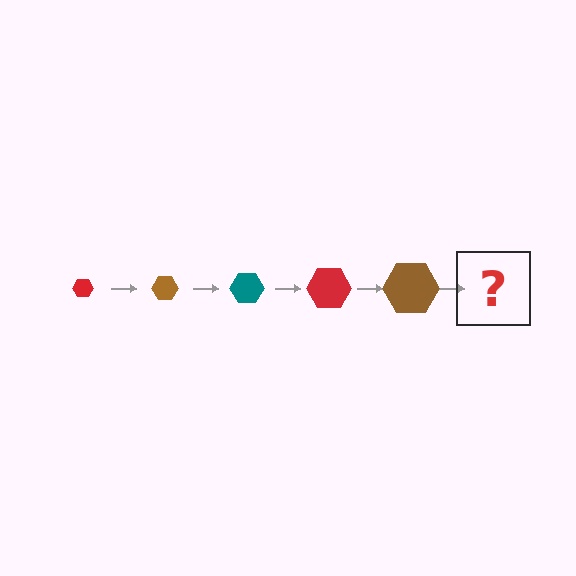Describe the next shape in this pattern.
It should be a teal hexagon, larger than the previous one.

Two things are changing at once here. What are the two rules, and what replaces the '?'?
The two rules are that the hexagon grows larger each step and the color cycles through red, brown, and teal. The '?' should be a teal hexagon, larger than the previous one.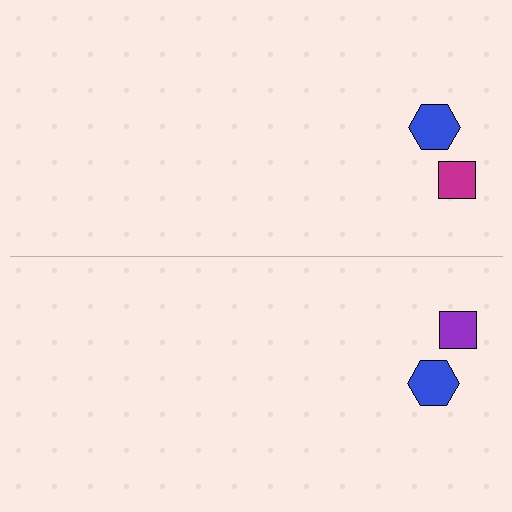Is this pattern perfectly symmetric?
No, the pattern is not perfectly symmetric. The purple square on the bottom side breaks the symmetry — its mirror counterpart is magenta.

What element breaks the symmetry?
The purple square on the bottom side breaks the symmetry — its mirror counterpart is magenta.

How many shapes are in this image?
There are 4 shapes in this image.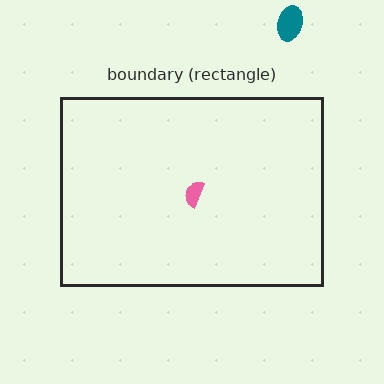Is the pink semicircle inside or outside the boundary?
Inside.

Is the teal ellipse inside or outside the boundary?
Outside.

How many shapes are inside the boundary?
1 inside, 1 outside.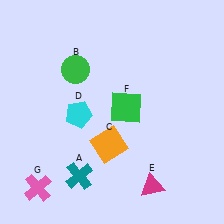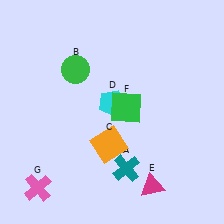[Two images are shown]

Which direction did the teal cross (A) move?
The teal cross (A) moved right.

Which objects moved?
The objects that moved are: the teal cross (A), the cyan pentagon (D).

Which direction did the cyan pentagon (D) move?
The cyan pentagon (D) moved right.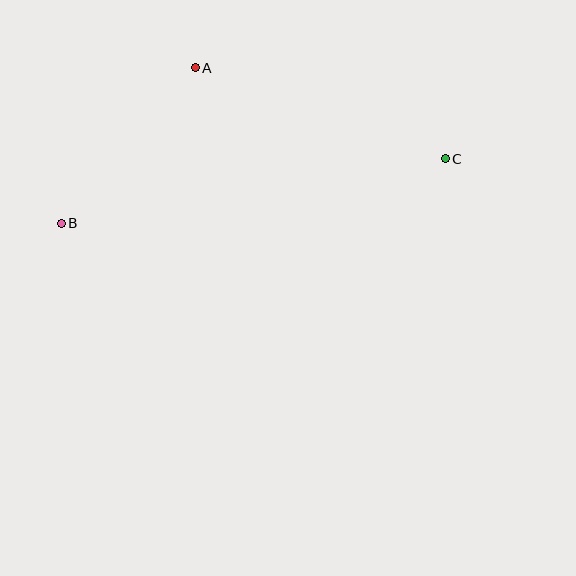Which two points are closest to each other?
Points A and B are closest to each other.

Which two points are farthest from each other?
Points B and C are farthest from each other.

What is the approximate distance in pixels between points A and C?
The distance between A and C is approximately 266 pixels.